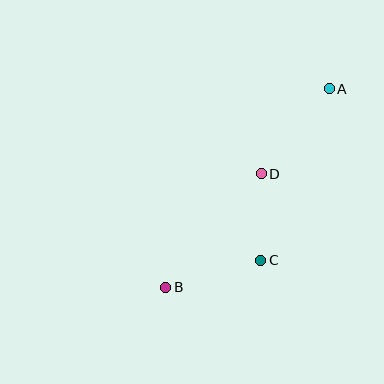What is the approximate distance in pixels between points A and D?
The distance between A and D is approximately 109 pixels.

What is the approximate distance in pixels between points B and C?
The distance between B and C is approximately 99 pixels.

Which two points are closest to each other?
Points C and D are closest to each other.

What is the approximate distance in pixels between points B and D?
The distance between B and D is approximately 149 pixels.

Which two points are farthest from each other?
Points A and B are farthest from each other.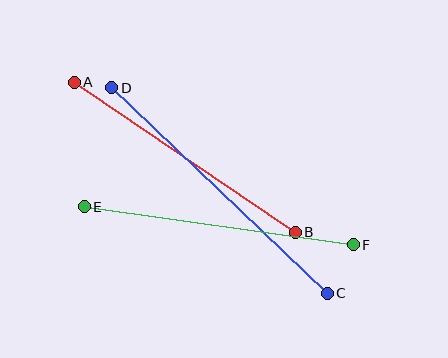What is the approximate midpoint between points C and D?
The midpoint is at approximately (220, 190) pixels.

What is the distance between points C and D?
The distance is approximately 298 pixels.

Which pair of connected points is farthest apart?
Points C and D are farthest apart.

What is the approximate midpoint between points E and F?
The midpoint is at approximately (219, 226) pixels.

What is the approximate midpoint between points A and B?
The midpoint is at approximately (185, 157) pixels.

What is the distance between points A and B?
The distance is approximately 267 pixels.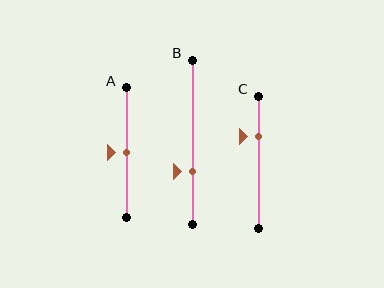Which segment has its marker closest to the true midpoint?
Segment A has its marker closest to the true midpoint.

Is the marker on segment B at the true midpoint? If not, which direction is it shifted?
No, the marker on segment B is shifted downward by about 18% of the segment length.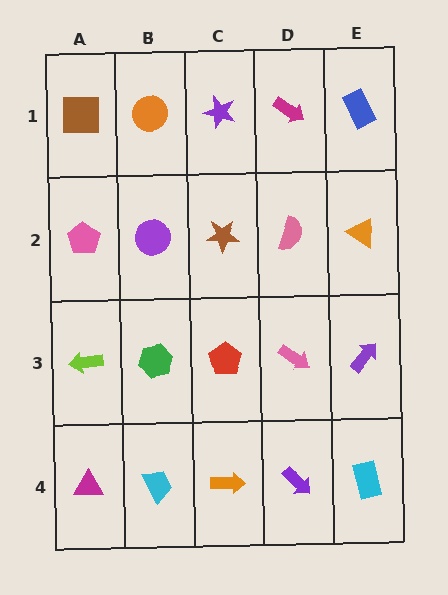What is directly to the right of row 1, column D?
A blue rectangle.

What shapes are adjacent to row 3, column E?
An orange triangle (row 2, column E), a cyan rectangle (row 4, column E), a pink arrow (row 3, column D).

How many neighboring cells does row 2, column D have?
4.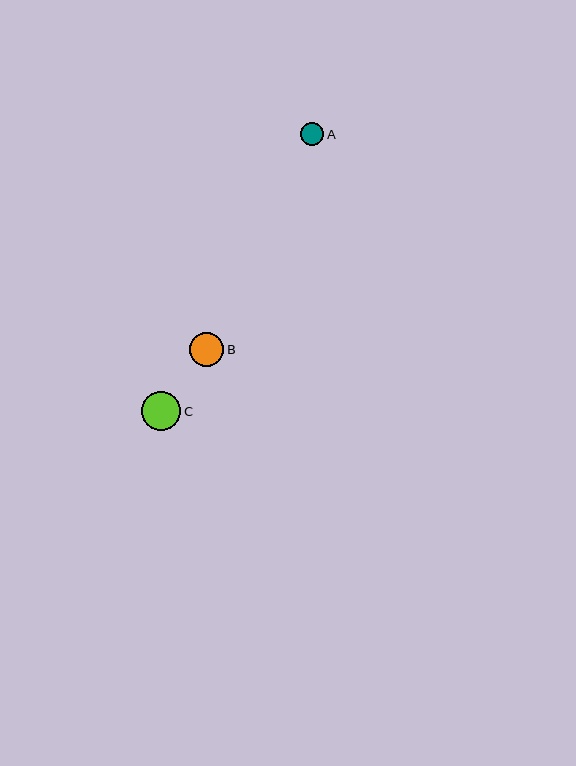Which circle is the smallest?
Circle A is the smallest with a size of approximately 23 pixels.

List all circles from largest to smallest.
From largest to smallest: C, B, A.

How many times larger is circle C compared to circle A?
Circle C is approximately 1.7 times the size of circle A.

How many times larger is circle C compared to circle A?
Circle C is approximately 1.7 times the size of circle A.